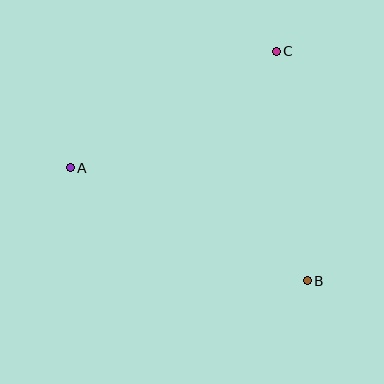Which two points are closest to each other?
Points B and C are closest to each other.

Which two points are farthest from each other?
Points A and B are farthest from each other.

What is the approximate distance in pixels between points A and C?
The distance between A and C is approximately 237 pixels.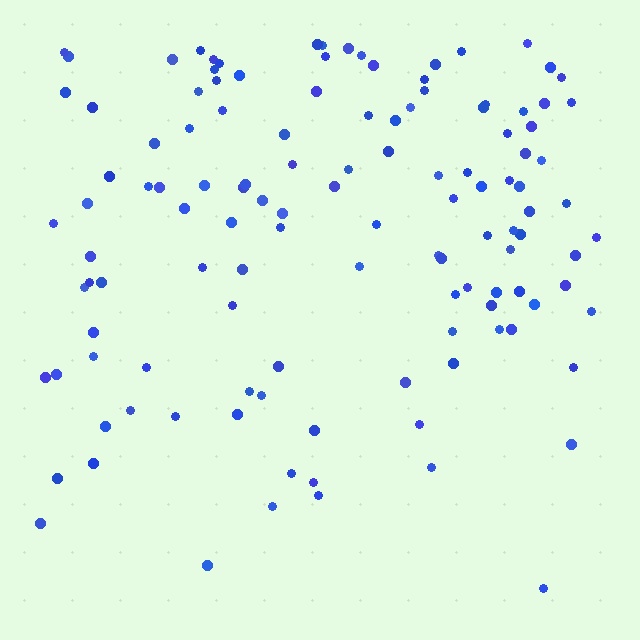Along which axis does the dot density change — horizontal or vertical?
Vertical.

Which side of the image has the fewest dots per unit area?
The bottom.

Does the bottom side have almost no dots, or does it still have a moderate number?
Still a moderate number, just noticeably fewer than the top.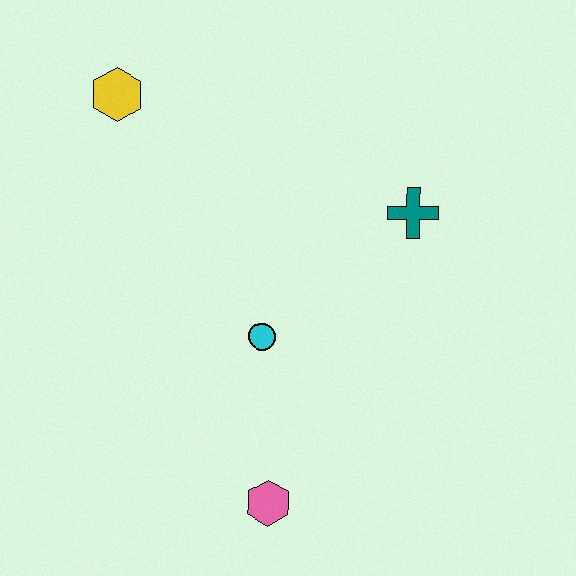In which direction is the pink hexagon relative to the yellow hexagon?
The pink hexagon is below the yellow hexagon.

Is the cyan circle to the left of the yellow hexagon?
No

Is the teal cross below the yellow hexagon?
Yes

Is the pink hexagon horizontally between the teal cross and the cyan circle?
Yes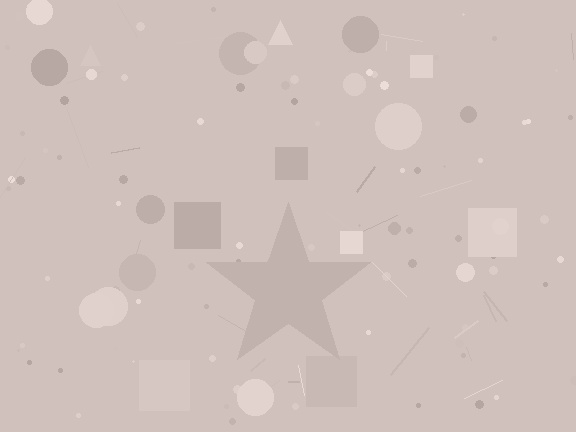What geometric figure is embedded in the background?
A star is embedded in the background.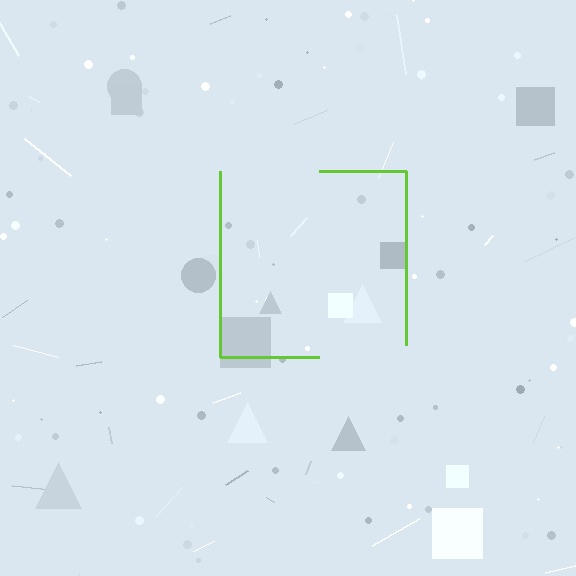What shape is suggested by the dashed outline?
The dashed outline suggests a square.